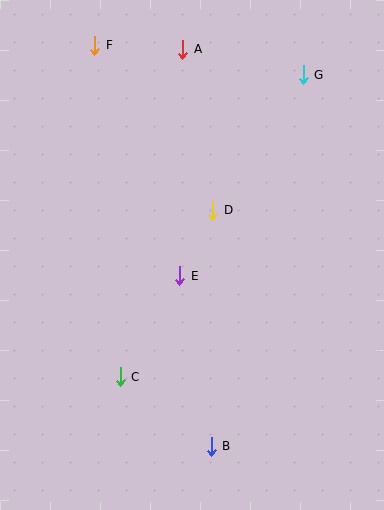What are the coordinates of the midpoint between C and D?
The midpoint between C and D is at (166, 294).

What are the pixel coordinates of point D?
Point D is at (213, 210).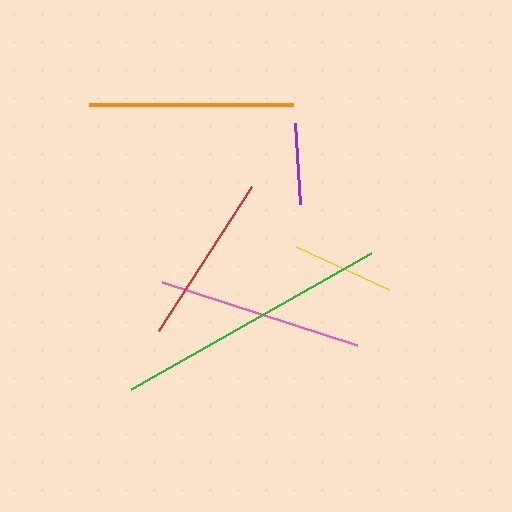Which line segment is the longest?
The green line is the longest at approximately 276 pixels.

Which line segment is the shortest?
The purple line is the shortest at approximately 81 pixels.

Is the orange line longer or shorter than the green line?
The green line is longer than the orange line.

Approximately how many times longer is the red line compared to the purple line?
The red line is approximately 2.1 times the length of the purple line.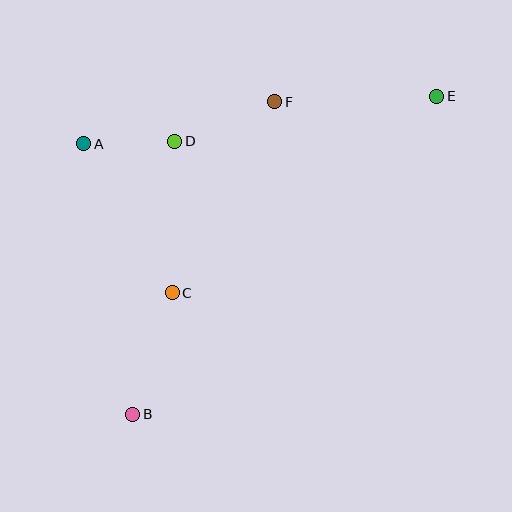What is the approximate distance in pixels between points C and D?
The distance between C and D is approximately 151 pixels.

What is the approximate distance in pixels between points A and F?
The distance between A and F is approximately 196 pixels.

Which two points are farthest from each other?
Points B and E are farthest from each other.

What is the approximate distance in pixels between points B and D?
The distance between B and D is approximately 276 pixels.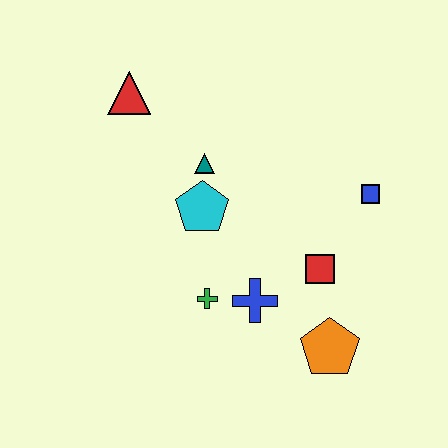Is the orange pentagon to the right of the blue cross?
Yes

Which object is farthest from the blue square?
The red triangle is farthest from the blue square.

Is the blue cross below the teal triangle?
Yes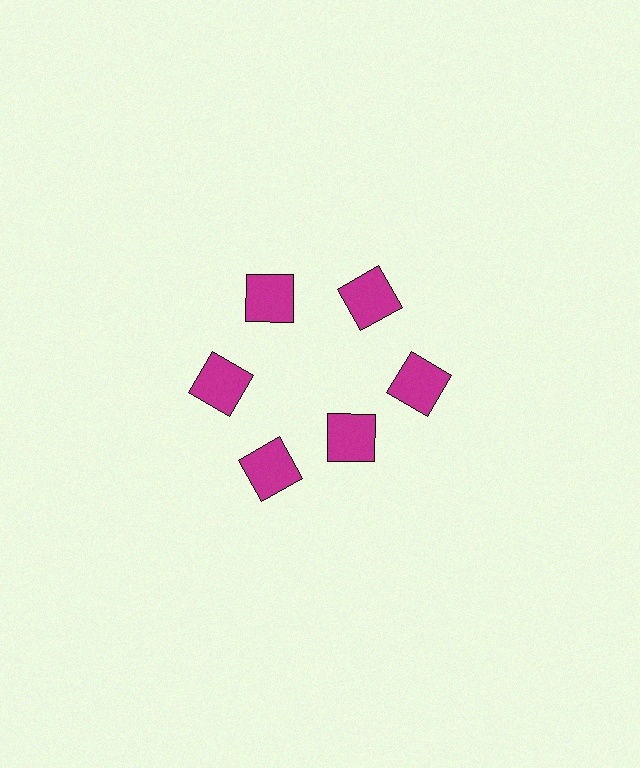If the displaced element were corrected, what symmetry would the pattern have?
It would have 6-fold rotational symmetry — the pattern would map onto itself every 60 degrees.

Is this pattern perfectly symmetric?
No. The 6 magenta squares are arranged in a ring, but one element near the 5 o'clock position is pulled inward toward the center, breaking the 6-fold rotational symmetry.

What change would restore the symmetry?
The symmetry would be restored by moving it outward, back onto the ring so that all 6 squares sit at equal angles and equal distance from the center.